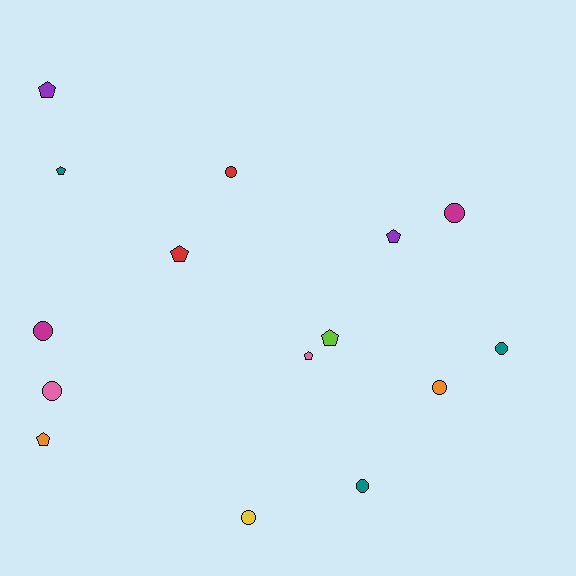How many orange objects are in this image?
There are 2 orange objects.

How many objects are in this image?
There are 15 objects.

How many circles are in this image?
There are 8 circles.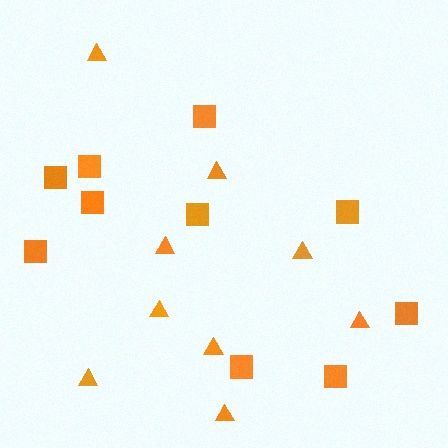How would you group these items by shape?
There are 2 groups: one group of squares (10) and one group of triangles (9).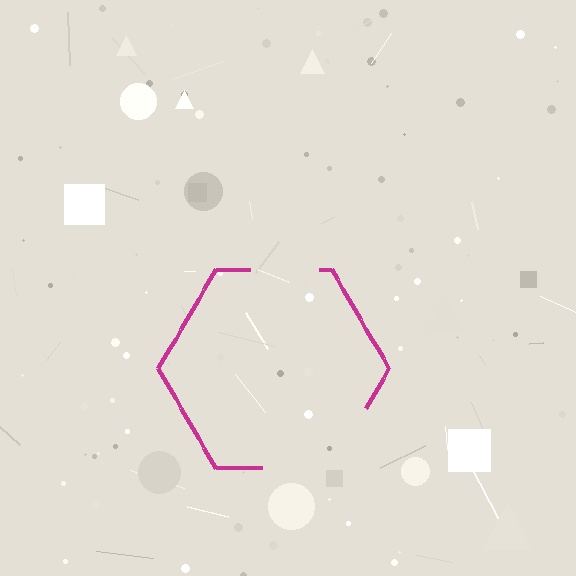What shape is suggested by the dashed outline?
The dashed outline suggests a hexagon.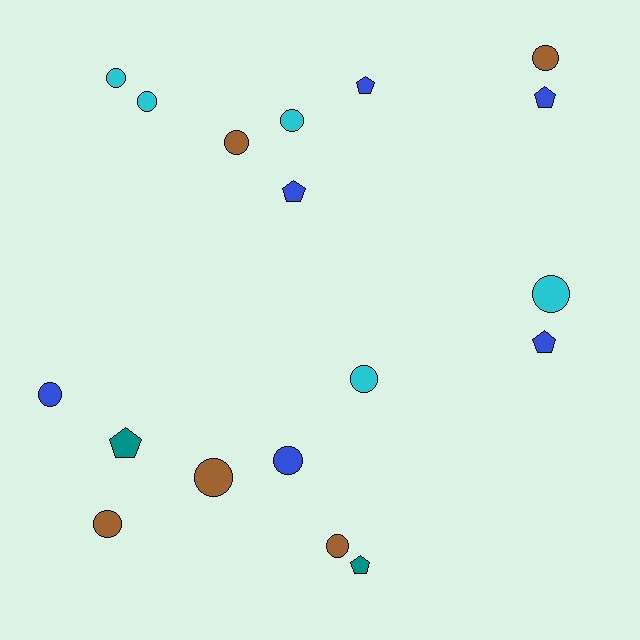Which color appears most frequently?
Blue, with 6 objects.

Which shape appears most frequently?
Circle, with 12 objects.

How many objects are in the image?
There are 18 objects.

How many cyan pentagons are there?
There are no cyan pentagons.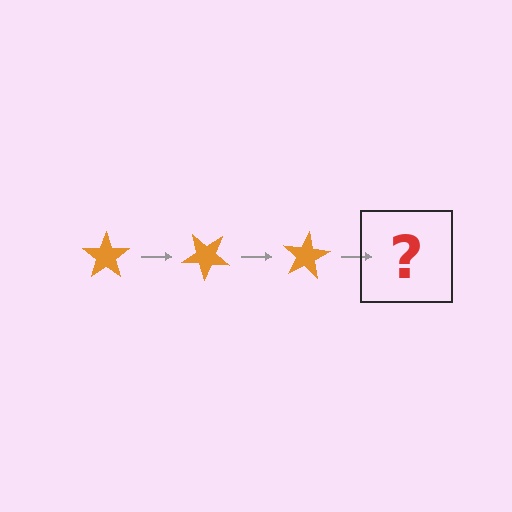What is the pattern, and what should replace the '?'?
The pattern is that the star rotates 40 degrees each step. The '?' should be an orange star rotated 120 degrees.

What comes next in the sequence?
The next element should be an orange star rotated 120 degrees.